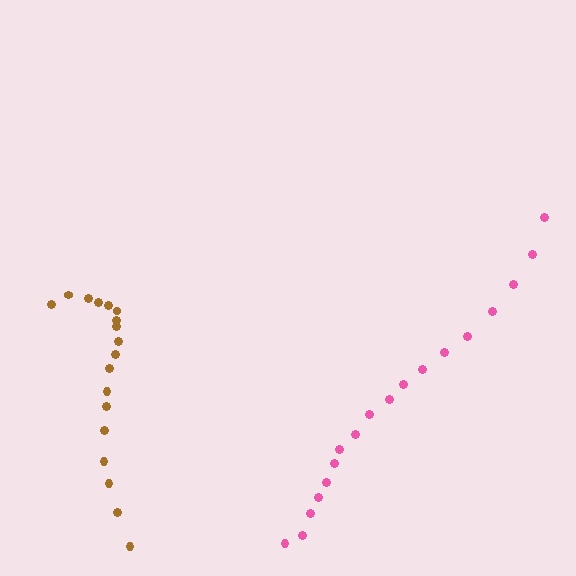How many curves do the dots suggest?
There are 2 distinct paths.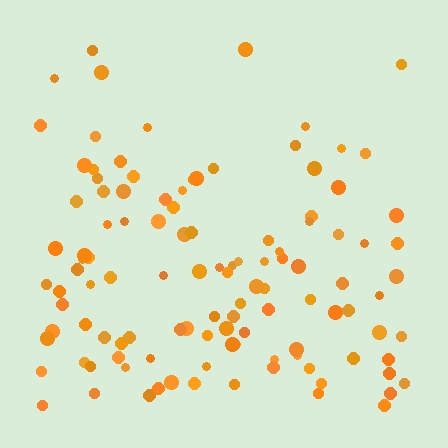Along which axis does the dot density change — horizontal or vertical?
Vertical.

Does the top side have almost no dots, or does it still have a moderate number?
Still a moderate number, just noticeably fewer than the bottom.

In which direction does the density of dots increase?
From top to bottom, with the bottom side densest.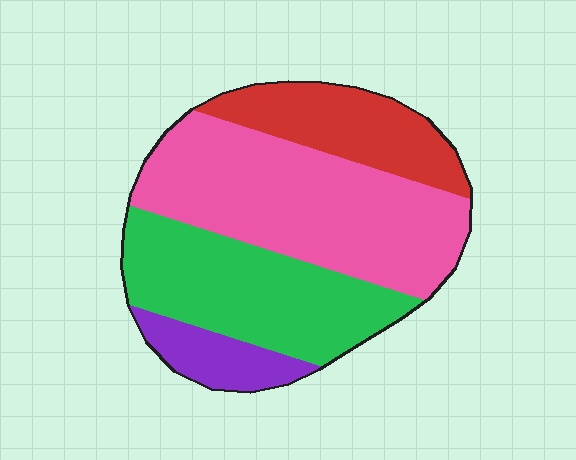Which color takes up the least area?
Purple, at roughly 10%.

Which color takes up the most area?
Pink, at roughly 40%.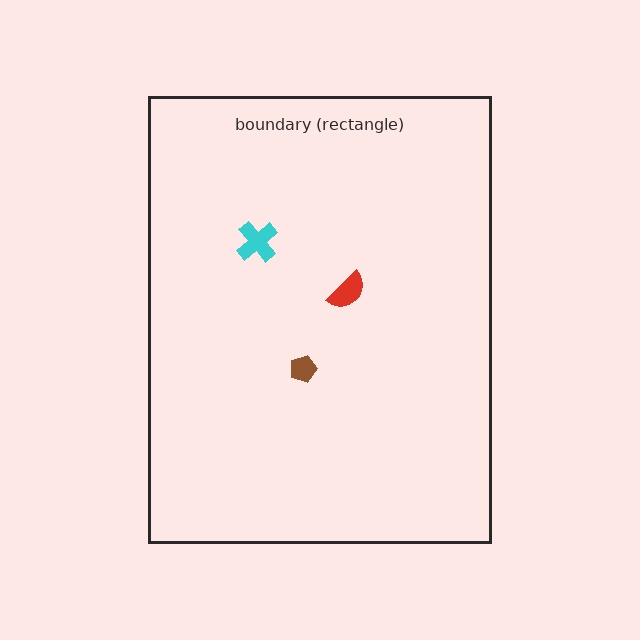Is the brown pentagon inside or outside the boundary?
Inside.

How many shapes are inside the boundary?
3 inside, 0 outside.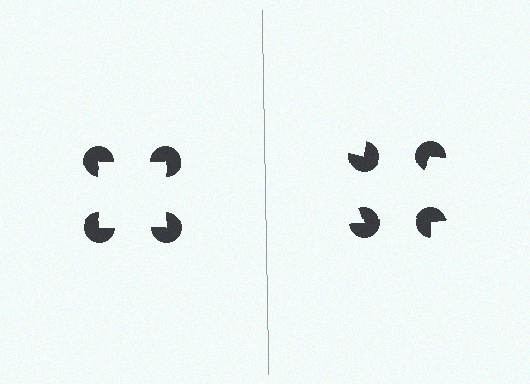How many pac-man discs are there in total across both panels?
8 — 4 on each side.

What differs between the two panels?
The pac-man discs are positioned identically on both sides; only the wedge orientations differ. On the left they align to a square; on the right they are misaligned.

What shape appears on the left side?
An illusory square.